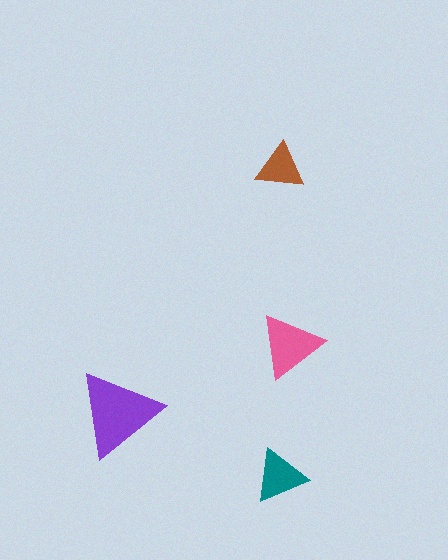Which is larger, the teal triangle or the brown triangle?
The teal one.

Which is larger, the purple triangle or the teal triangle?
The purple one.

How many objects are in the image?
There are 4 objects in the image.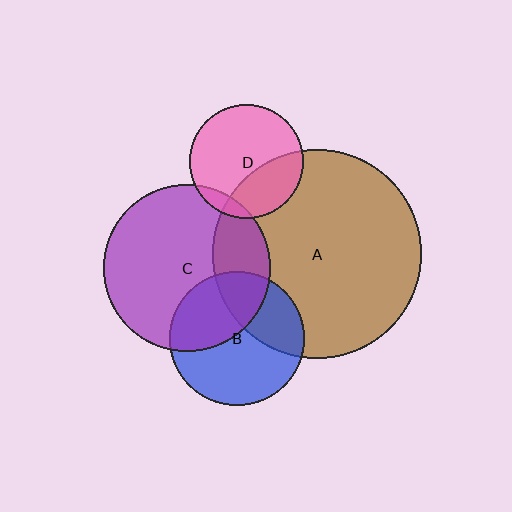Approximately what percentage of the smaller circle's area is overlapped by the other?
Approximately 40%.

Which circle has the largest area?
Circle A (brown).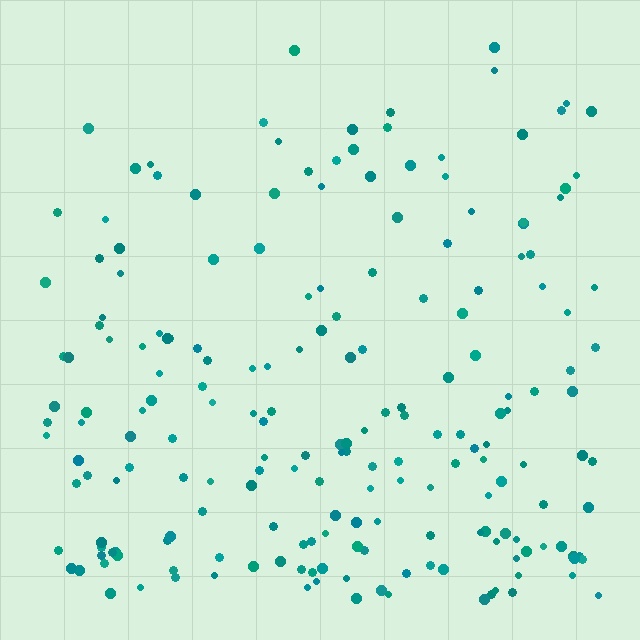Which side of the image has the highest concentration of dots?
The bottom.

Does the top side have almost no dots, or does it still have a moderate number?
Still a moderate number, just noticeably fewer than the bottom.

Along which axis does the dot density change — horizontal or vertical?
Vertical.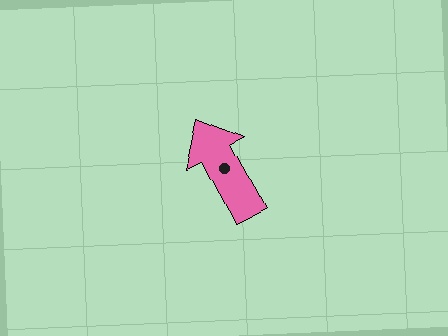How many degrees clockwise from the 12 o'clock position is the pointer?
Approximately 332 degrees.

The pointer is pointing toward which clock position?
Roughly 11 o'clock.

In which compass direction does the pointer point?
Northwest.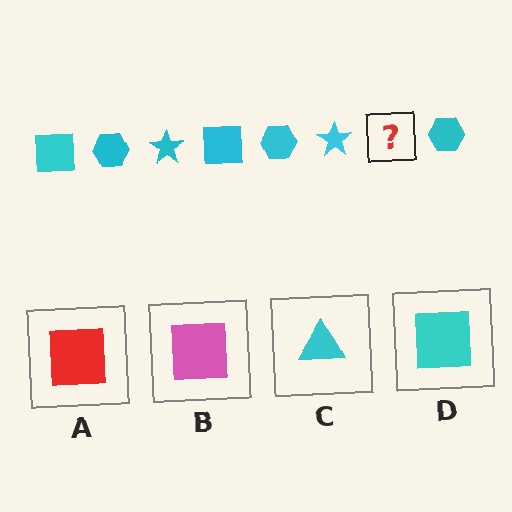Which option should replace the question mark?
Option D.